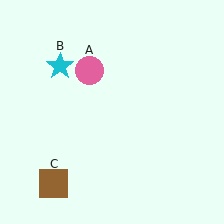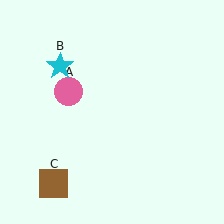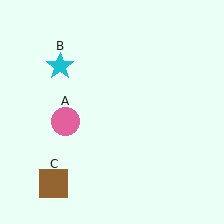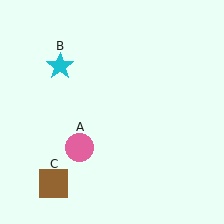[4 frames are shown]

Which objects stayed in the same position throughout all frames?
Cyan star (object B) and brown square (object C) remained stationary.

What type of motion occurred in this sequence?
The pink circle (object A) rotated counterclockwise around the center of the scene.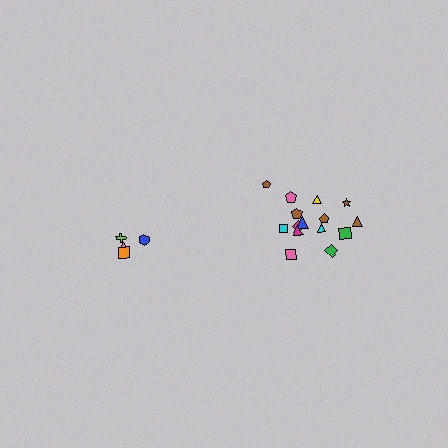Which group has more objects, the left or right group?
The right group.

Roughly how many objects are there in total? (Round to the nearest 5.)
Roughly 20 objects in total.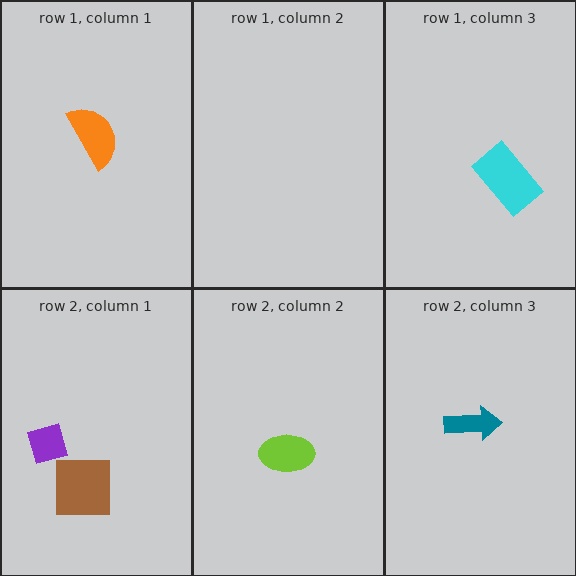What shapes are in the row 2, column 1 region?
The purple diamond, the brown square.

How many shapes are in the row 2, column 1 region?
2.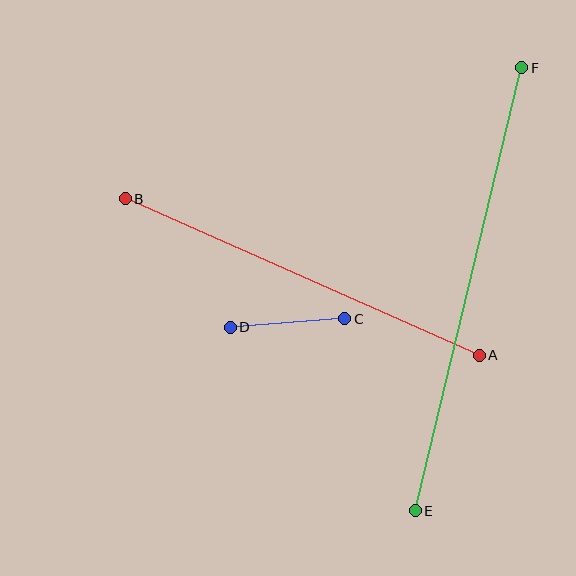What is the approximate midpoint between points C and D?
The midpoint is at approximately (287, 323) pixels.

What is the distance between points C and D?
The distance is approximately 115 pixels.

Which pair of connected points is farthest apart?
Points E and F are farthest apart.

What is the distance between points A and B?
The distance is approximately 387 pixels.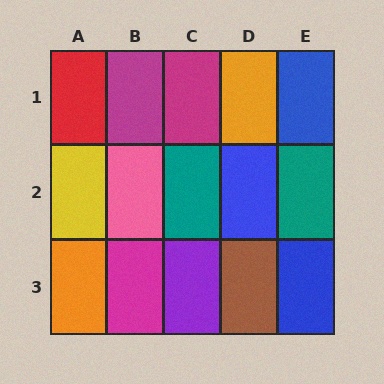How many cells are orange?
2 cells are orange.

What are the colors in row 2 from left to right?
Yellow, pink, teal, blue, teal.